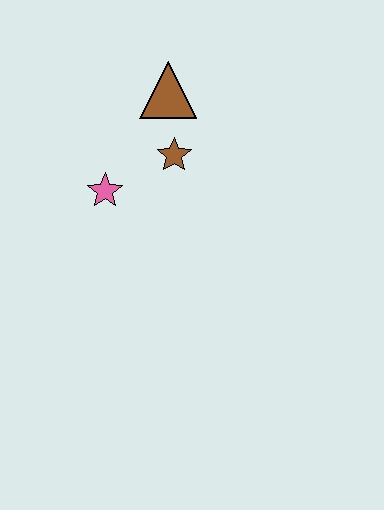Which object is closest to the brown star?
The brown triangle is closest to the brown star.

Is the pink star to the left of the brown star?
Yes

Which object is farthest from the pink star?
The brown triangle is farthest from the pink star.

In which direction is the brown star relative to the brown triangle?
The brown star is below the brown triangle.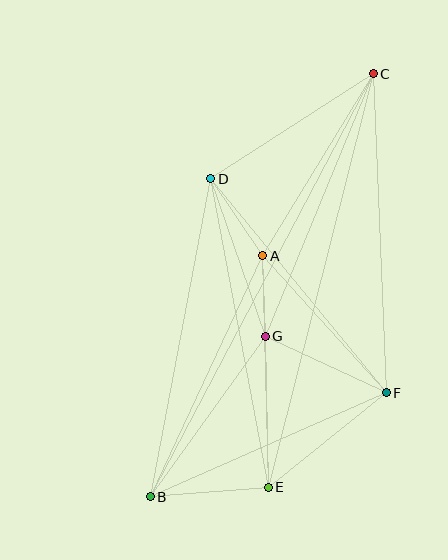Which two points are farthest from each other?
Points B and C are farthest from each other.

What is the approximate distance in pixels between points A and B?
The distance between A and B is approximately 266 pixels.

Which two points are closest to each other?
Points A and G are closest to each other.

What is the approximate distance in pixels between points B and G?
The distance between B and G is approximately 198 pixels.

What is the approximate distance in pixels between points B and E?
The distance between B and E is approximately 119 pixels.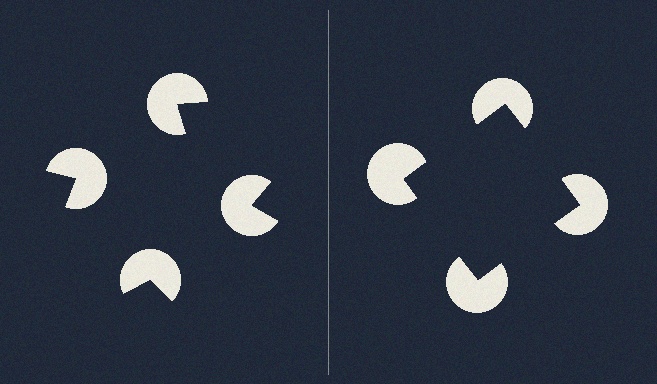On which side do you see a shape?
An illusory square appears on the right side. On the left side the wedge cuts are rotated, so no coherent shape forms.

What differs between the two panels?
The pac-man discs are positioned identically on both sides; only the wedge orientations differ. On the right they align to a square; on the left they are misaligned.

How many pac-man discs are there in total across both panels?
8 — 4 on each side.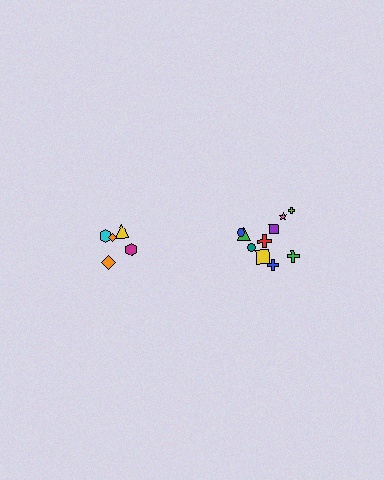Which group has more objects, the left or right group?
The right group.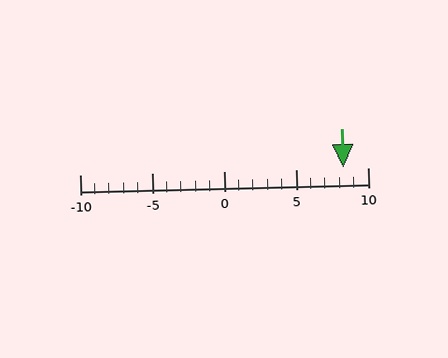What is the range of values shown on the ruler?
The ruler shows values from -10 to 10.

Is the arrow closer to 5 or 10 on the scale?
The arrow is closer to 10.